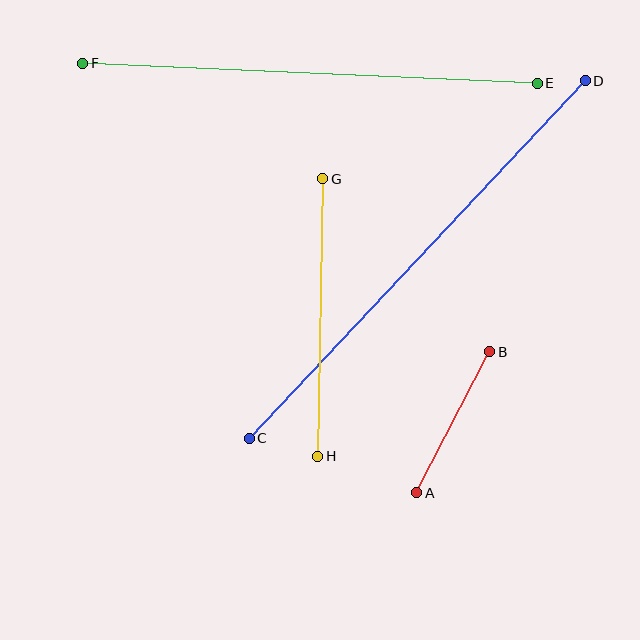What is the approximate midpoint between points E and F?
The midpoint is at approximately (310, 73) pixels.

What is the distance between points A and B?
The distance is approximately 159 pixels.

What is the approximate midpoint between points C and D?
The midpoint is at approximately (417, 260) pixels.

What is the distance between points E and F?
The distance is approximately 455 pixels.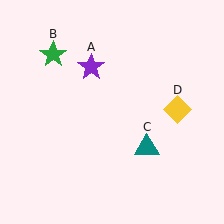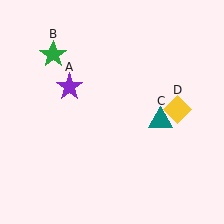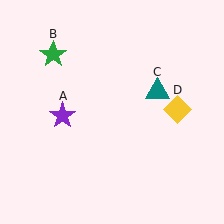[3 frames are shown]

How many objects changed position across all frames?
2 objects changed position: purple star (object A), teal triangle (object C).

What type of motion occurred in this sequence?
The purple star (object A), teal triangle (object C) rotated counterclockwise around the center of the scene.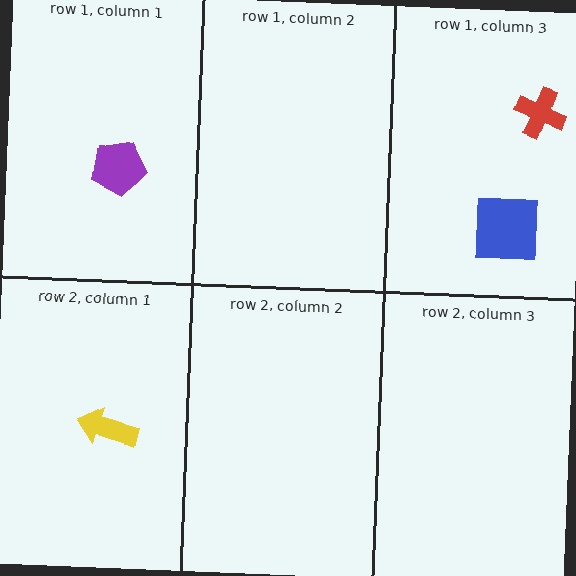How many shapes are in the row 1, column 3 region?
2.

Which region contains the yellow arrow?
The row 2, column 1 region.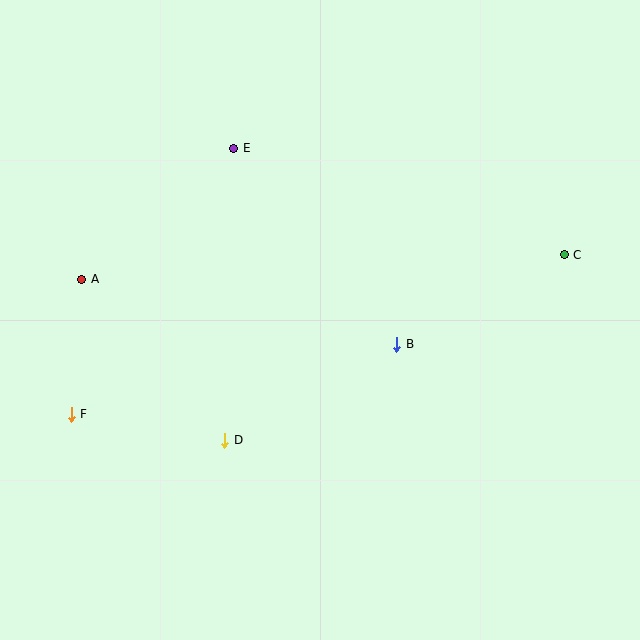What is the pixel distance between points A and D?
The distance between A and D is 215 pixels.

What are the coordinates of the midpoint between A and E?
The midpoint between A and E is at (158, 214).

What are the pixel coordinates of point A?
Point A is at (82, 279).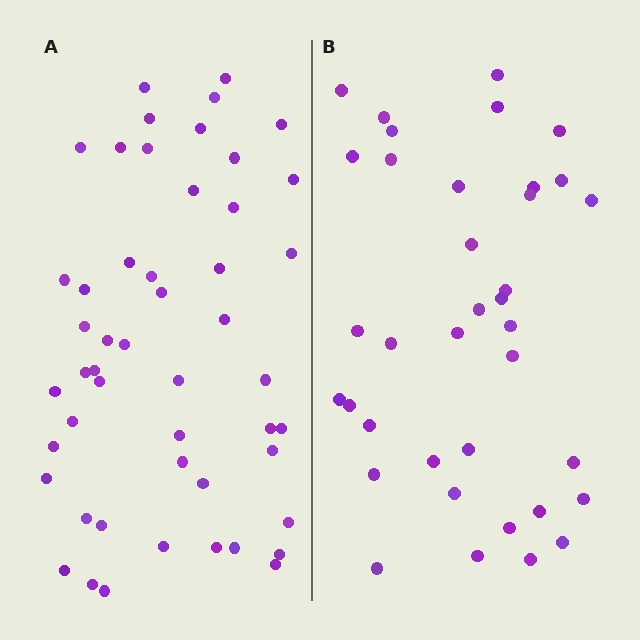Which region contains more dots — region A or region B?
Region A (the left region) has more dots.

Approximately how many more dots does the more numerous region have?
Region A has approximately 15 more dots than region B.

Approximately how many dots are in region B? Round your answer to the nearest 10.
About 40 dots. (The exact count is 37, which rounds to 40.)